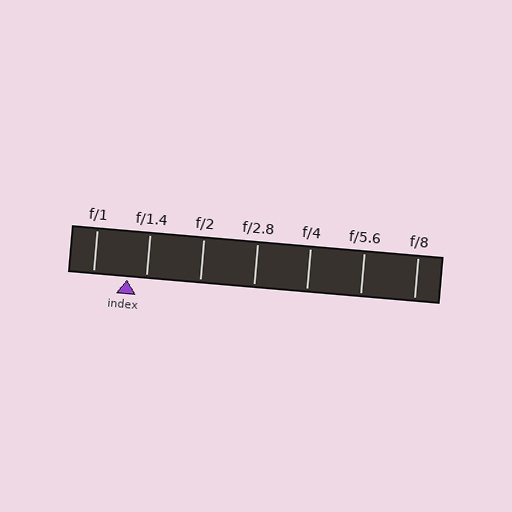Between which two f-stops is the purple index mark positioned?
The index mark is between f/1 and f/1.4.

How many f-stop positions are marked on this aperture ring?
There are 7 f-stop positions marked.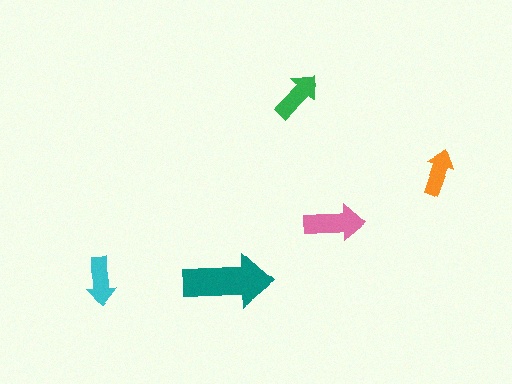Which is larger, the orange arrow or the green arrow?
The green one.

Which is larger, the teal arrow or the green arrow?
The teal one.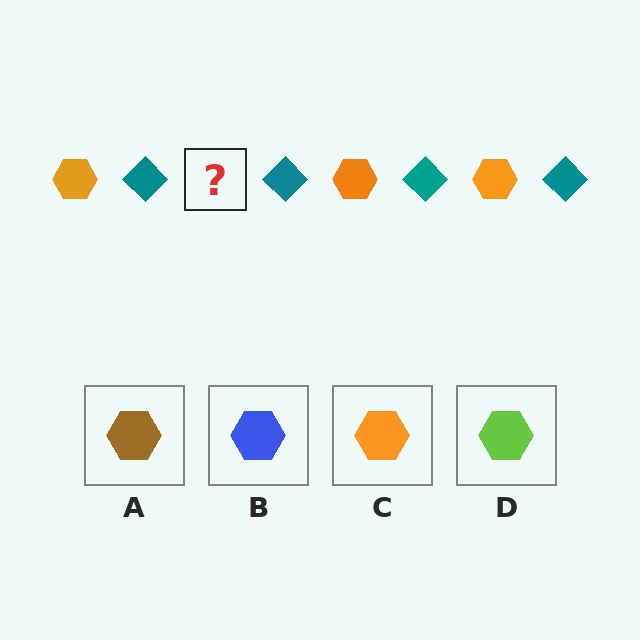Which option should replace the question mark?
Option C.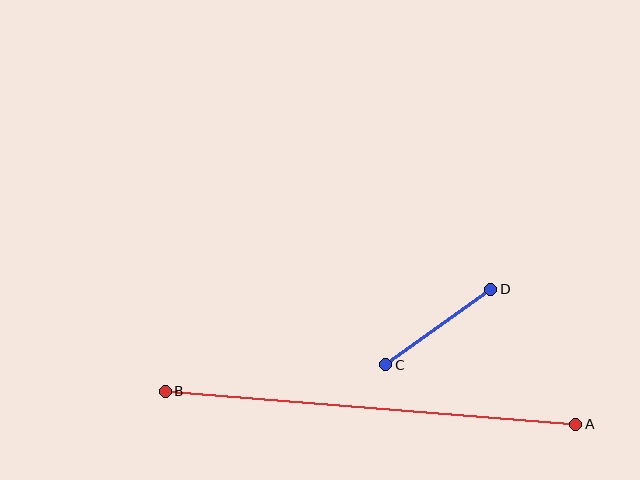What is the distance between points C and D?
The distance is approximately 129 pixels.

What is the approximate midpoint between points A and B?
The midpoint is at approximately (370, 408) pixels.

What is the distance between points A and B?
The distance is approximately 411 pixels.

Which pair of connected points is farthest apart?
Points A and B are farthest apart.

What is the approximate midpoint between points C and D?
The midpoint is at approximately (438, 327) pixels.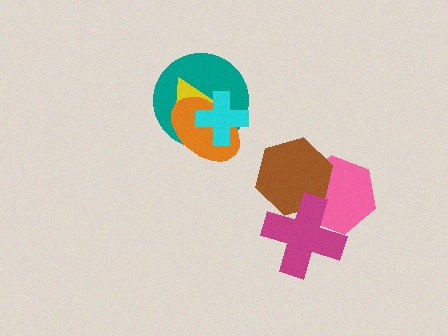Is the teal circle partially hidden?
Yes, it is partially covered by another shape.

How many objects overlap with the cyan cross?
3 objects overlap with the cyan cross.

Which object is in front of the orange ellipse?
The cyan cross is in front of the orange ellipse.